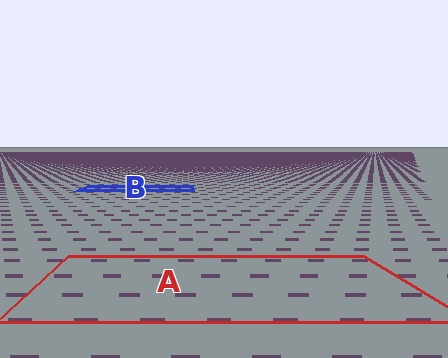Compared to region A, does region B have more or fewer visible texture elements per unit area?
Region B has more texture elements per unit area — they are packed more densely because it is farther away.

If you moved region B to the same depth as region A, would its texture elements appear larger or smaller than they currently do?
They would appear larger. At a closer depth, the same texture elements are projected at a bigger on-screen size.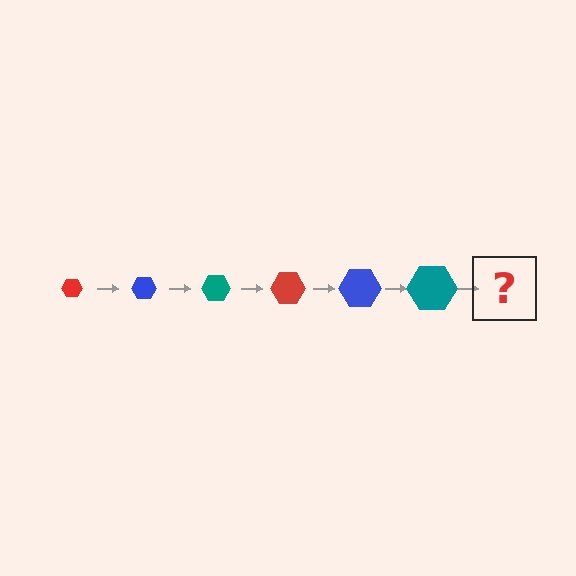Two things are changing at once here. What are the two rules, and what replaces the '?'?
The two rules are that the hexagon grows larger each step and the color cycles through red, blue, and teal. The '?' should be a red hexagon, larger than the previous one.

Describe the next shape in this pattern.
It should be a red hexagon, larger than the previous one.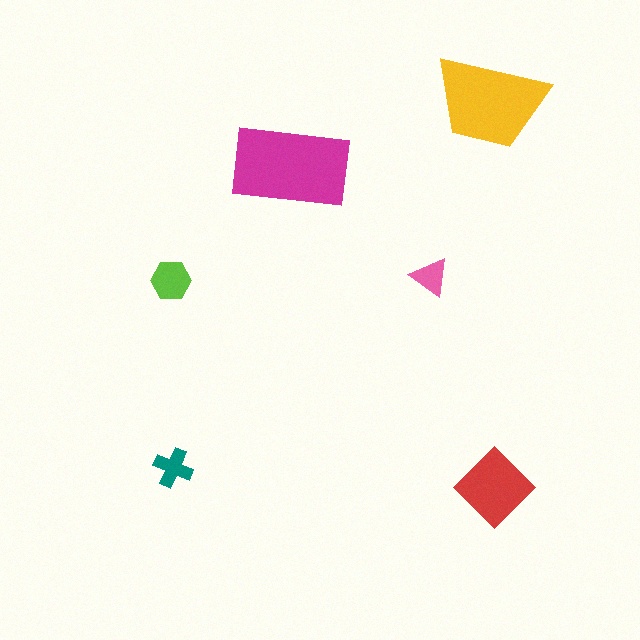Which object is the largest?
The magenta rectangle.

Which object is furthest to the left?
The lime hexagon is leftmost.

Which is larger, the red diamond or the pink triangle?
The red diamond.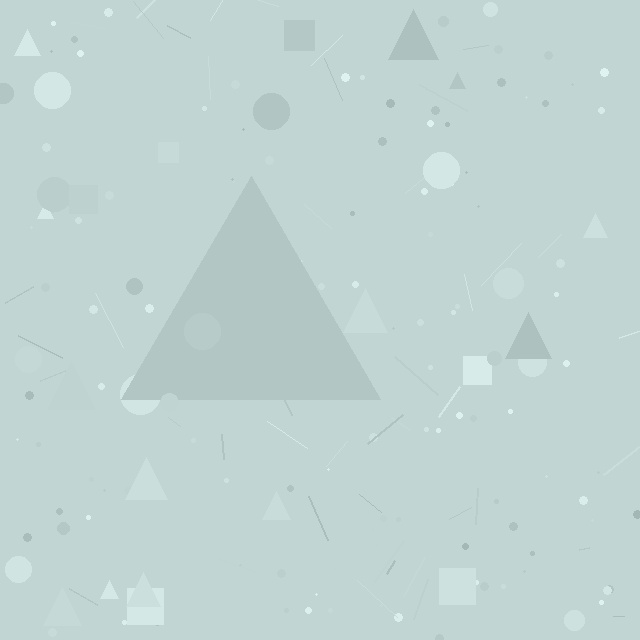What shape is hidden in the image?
A triangle is hidden in the image.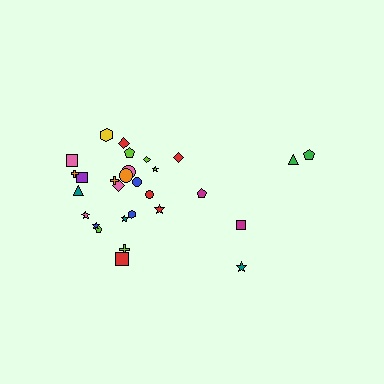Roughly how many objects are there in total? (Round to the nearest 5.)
Roughly 30 objects in total.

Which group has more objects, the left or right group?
The left group.